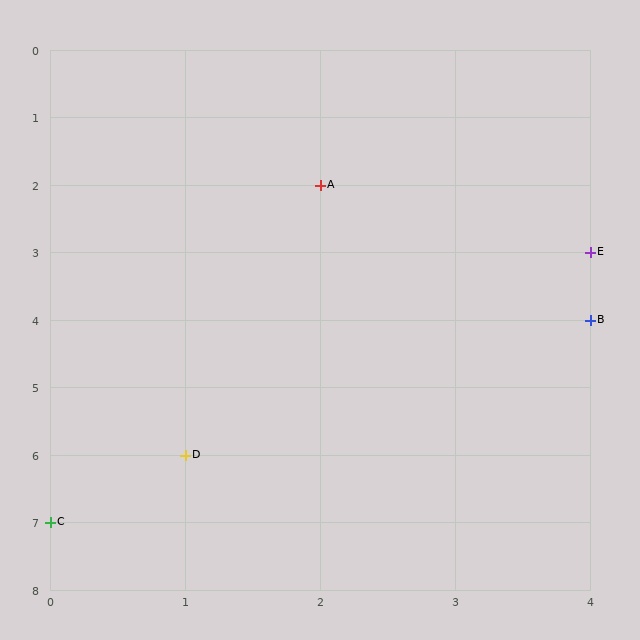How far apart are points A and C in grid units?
Points A and C are 2 columns and 5 rows apart (about 5.4 grid units diagonally).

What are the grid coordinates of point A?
Point A is at grid coordinates (2, 2).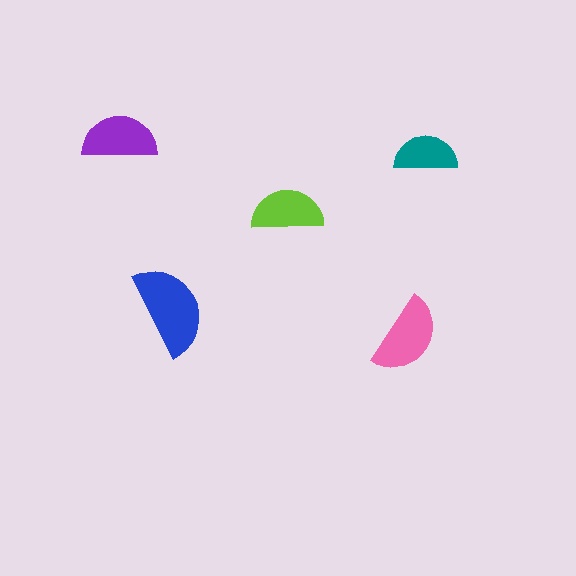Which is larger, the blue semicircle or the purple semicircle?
The blue one.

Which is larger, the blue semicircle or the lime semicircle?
The blue one.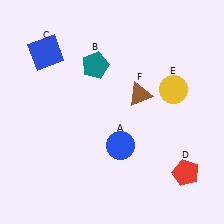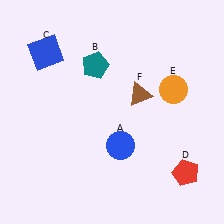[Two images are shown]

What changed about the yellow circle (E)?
In Image 1, E is yellow. In Image 2, it changed to orange.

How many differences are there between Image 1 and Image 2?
There is 1 difference between the two images.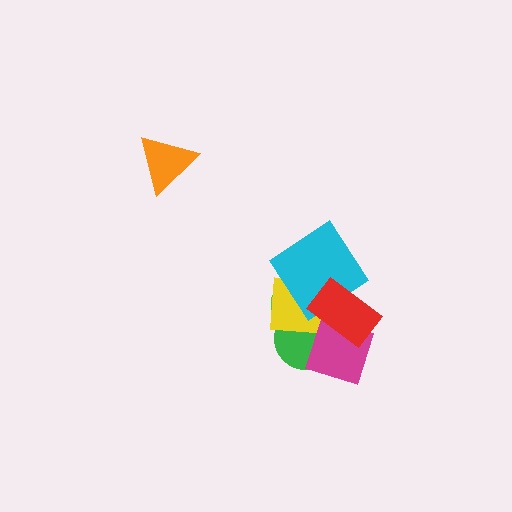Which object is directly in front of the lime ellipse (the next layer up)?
The green circle is directly in front of the lime ellipse.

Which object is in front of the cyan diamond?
The red rectangle is in front of the cyan diamond.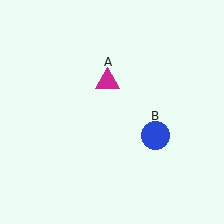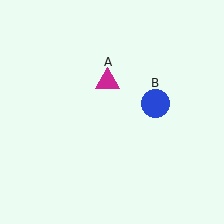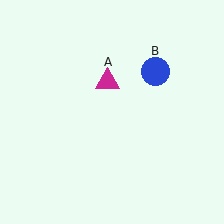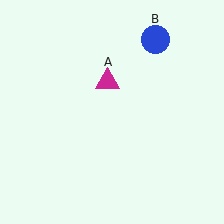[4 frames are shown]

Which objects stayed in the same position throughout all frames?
Magenta triangle (object A) remained stationary.